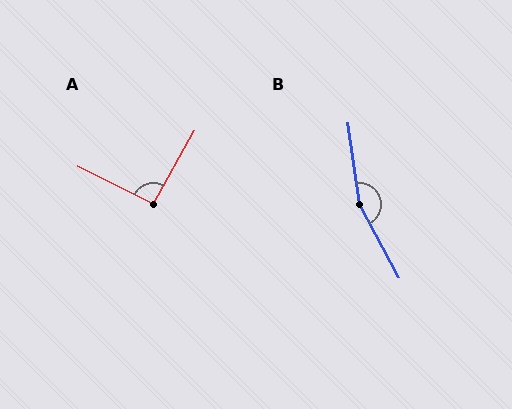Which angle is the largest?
B, at approximately 160 degrees.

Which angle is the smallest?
A, at approximately 93 degrees.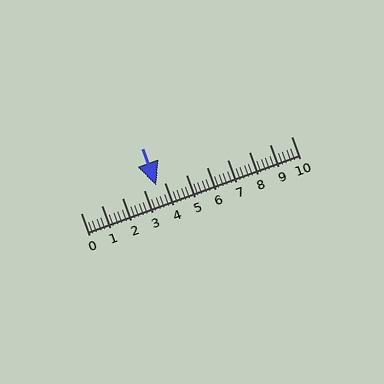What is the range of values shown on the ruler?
The ruler shows values from 0 to 10.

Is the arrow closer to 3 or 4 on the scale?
The arrow is closer to 4.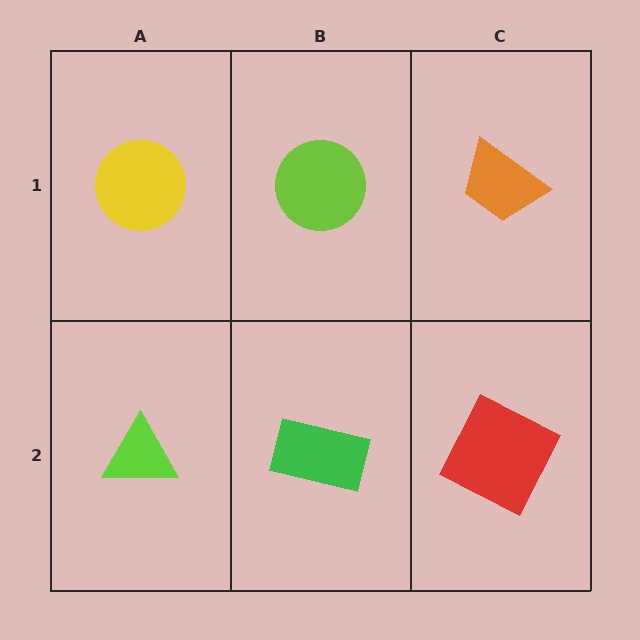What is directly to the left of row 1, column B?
A yellow circle.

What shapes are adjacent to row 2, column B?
A lime circle (row 1, column B), a lime triangle (row 2, column A), a red square (row 2, column C).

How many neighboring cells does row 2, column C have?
2.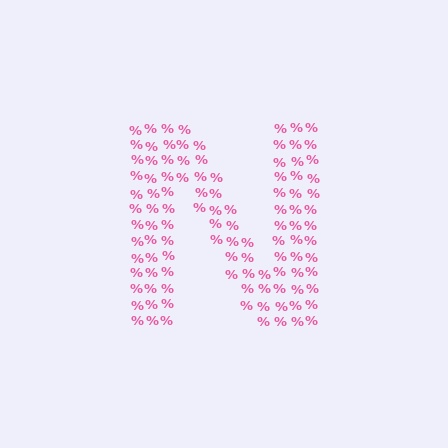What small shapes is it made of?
It is made of small percent signs.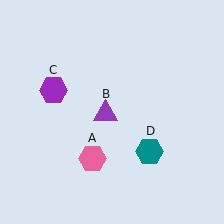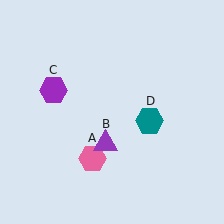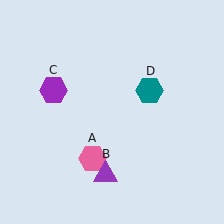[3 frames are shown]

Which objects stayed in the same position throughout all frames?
Pink hexagon (object A) and purple hexagon (object C) remained stationary.